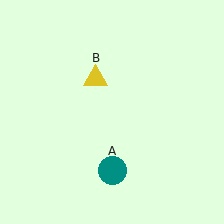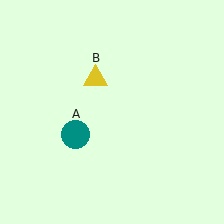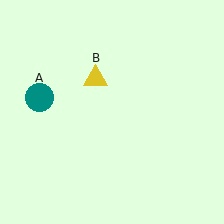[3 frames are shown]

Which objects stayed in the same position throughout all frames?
Yellow triangle (object B) remained stationary.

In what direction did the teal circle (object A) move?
The teal circle (object A) moved up and to the left.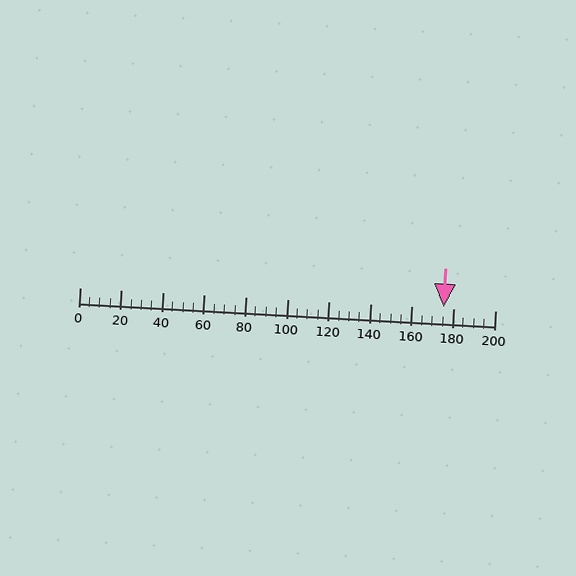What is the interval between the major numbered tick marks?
The major tick marks are spaced 20 units apart.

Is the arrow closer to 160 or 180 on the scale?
The arrow is closer to 180.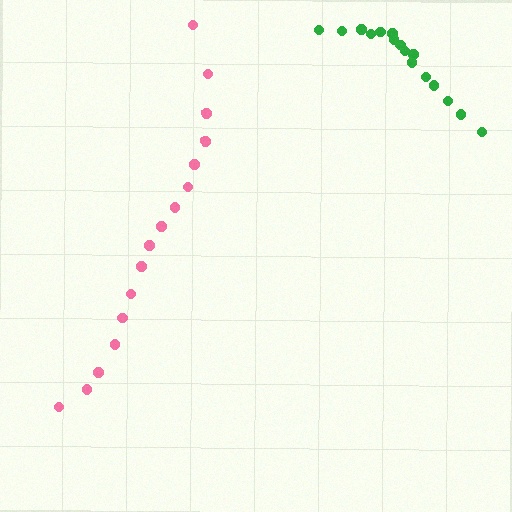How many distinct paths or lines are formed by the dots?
There are 2 distinct paths.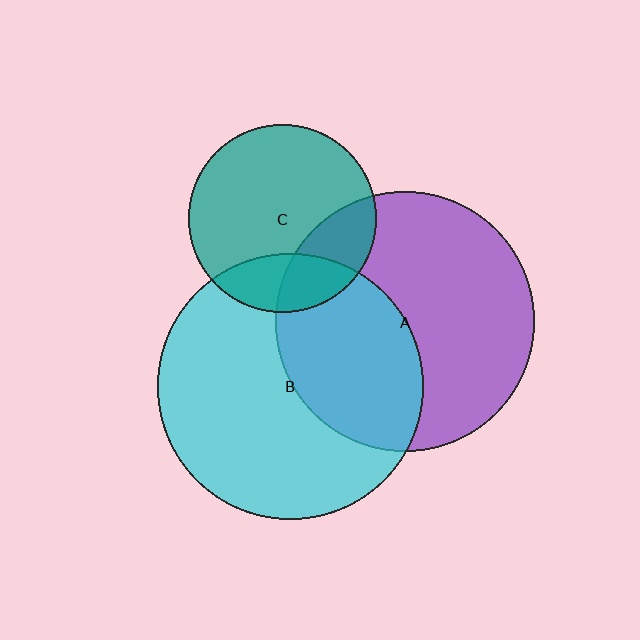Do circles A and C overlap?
Yes.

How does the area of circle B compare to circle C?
Approximately 2.0 times.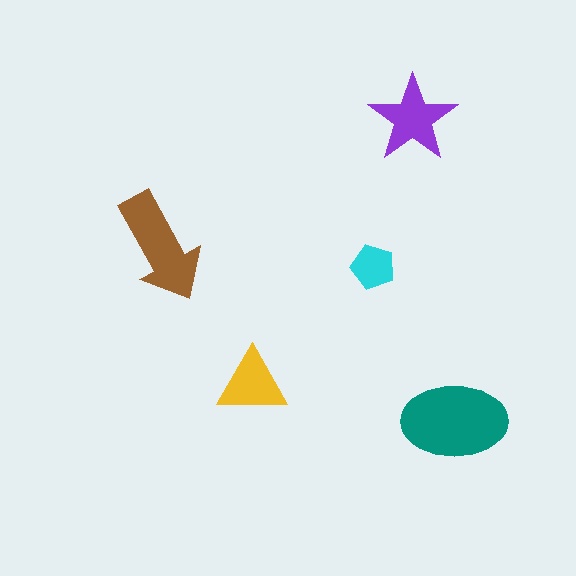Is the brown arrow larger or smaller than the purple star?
Larger.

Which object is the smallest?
The cyan pentagon.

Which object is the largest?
The teal ellipse.